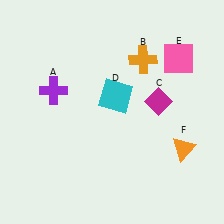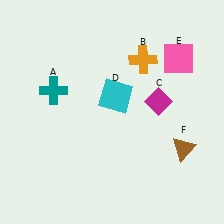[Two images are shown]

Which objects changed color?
A changed from purple to teal. F changed from orange to brown.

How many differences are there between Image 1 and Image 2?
There are 2 differences between the two images.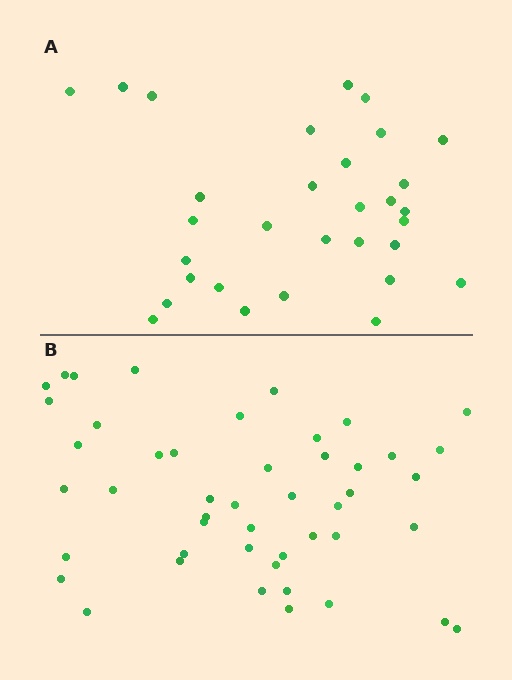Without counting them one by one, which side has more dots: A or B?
Region B (the bottom region) has more dots.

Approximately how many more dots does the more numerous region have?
Region B has approximately 15 more dots than region A.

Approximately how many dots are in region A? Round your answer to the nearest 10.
About 30 dots. (The exact count is 31, which rounds to 30.)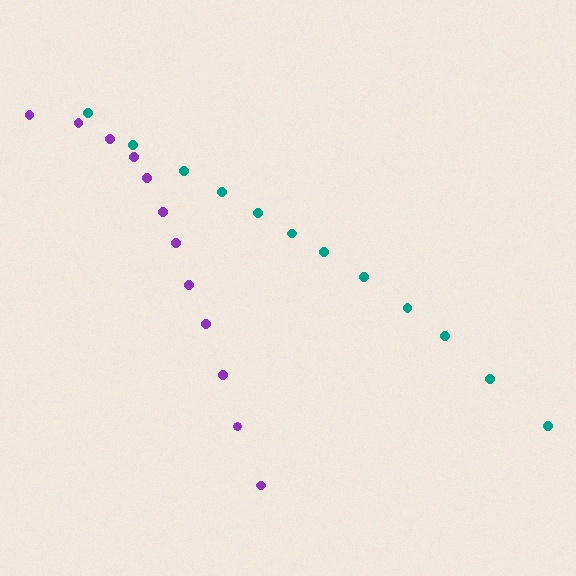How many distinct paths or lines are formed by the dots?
There are 2 distinct paths.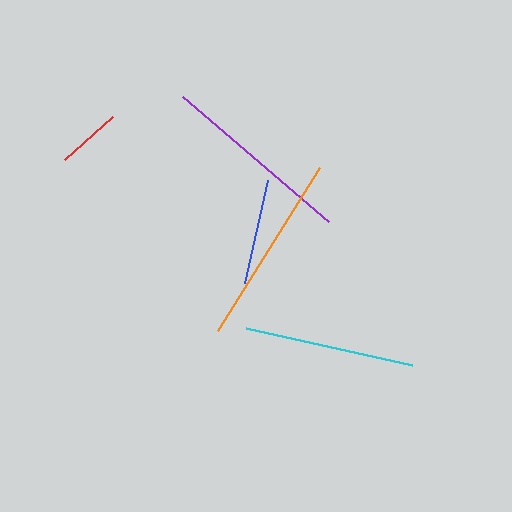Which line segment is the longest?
The orange line is the longest at approximately 192 pixels.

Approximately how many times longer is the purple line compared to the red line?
The purple line is approximately 3.0 times the length of the red line.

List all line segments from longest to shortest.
From longest to shortest: orange, purple, cyan, blue, red.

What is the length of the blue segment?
The blue segment is approximately 106 pixels long.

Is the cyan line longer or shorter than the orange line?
The orange line is longer than the cyan line.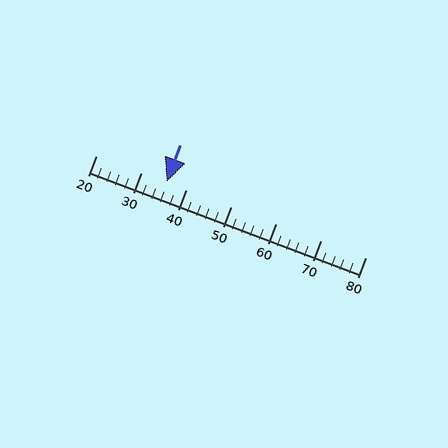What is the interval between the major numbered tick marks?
The major tick marks are spaced 10 units apart.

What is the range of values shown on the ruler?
The ruler shows values from 20 to 80.